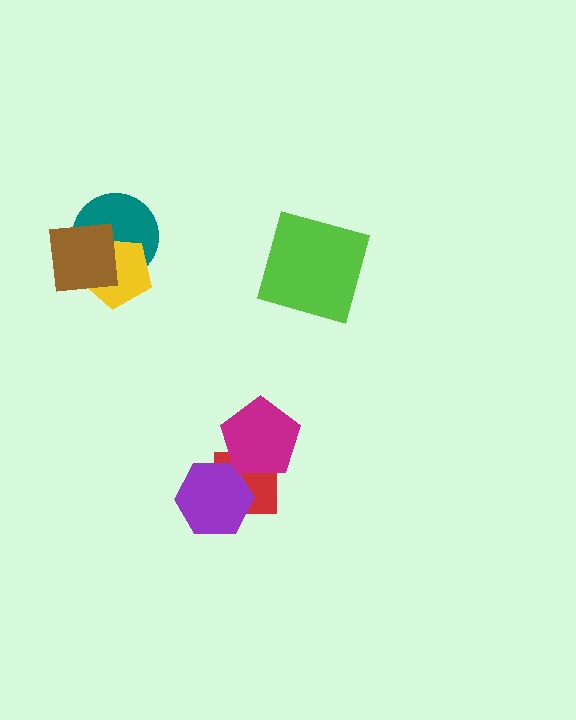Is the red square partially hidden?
Yes, it is partially covered by another shape.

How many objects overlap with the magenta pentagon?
1 object overlaps with the magenta pentagon.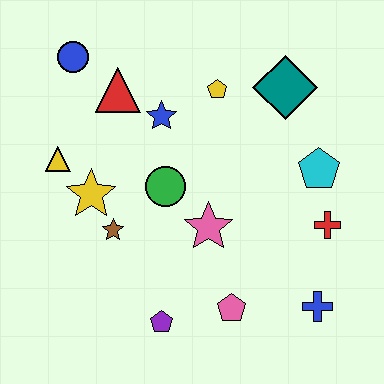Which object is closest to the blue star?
The red triangle is closest to the blue star.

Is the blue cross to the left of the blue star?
No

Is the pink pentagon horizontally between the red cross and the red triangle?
Yes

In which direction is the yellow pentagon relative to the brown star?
The yellow pentagon is above the brown star.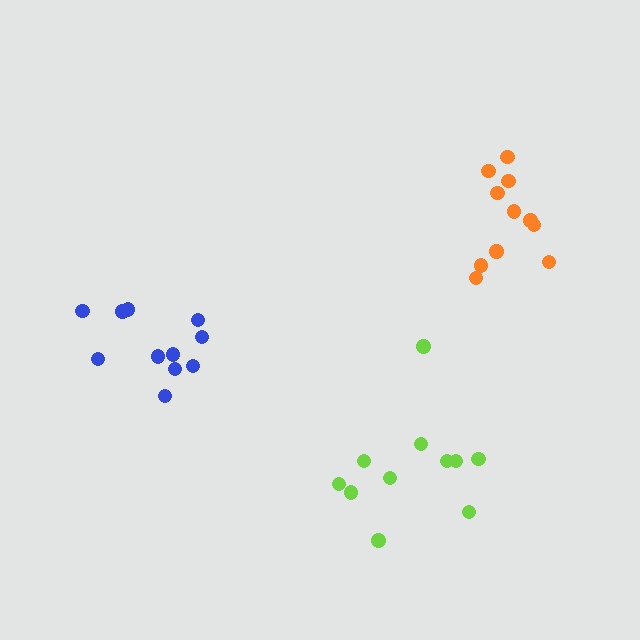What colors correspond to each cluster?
The clusters are colored: blue, orange, lime.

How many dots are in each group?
Group 1: 11 dots, Group 2: 11 dots, Group 3: 11 dots (33 total).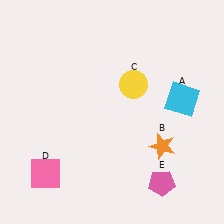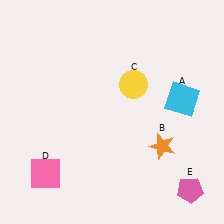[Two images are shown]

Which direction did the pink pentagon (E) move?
The pink pentagon (E) moved right.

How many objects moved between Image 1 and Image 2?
1 object moved between the two images.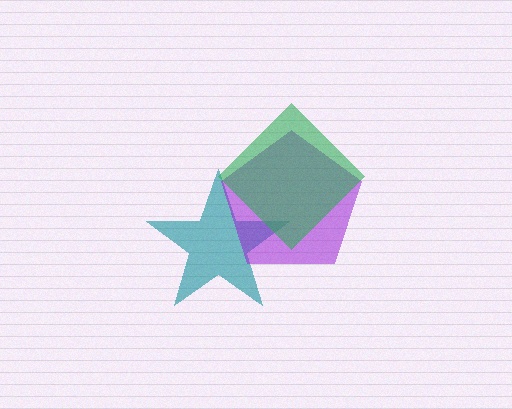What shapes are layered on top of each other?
The layered shapes are: a teal star, a purple pentagon, a green diamond.